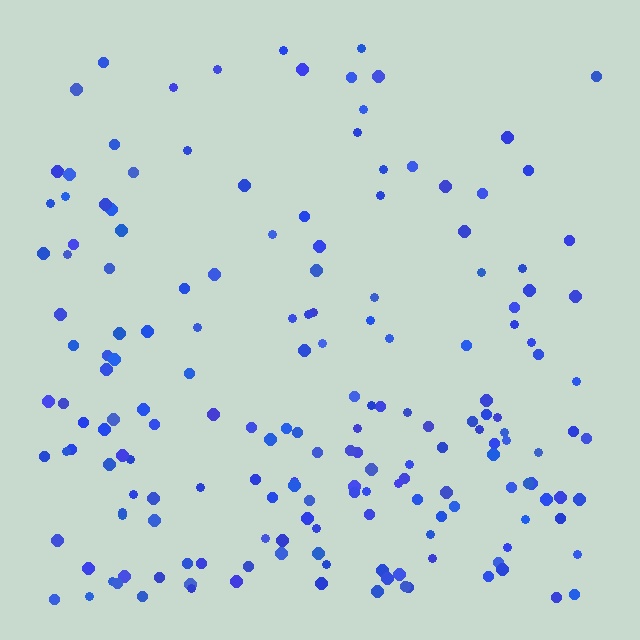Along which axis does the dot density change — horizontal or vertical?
Vertical.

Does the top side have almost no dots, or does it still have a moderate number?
Still a moderate number, just noticeably fewer than the bottom.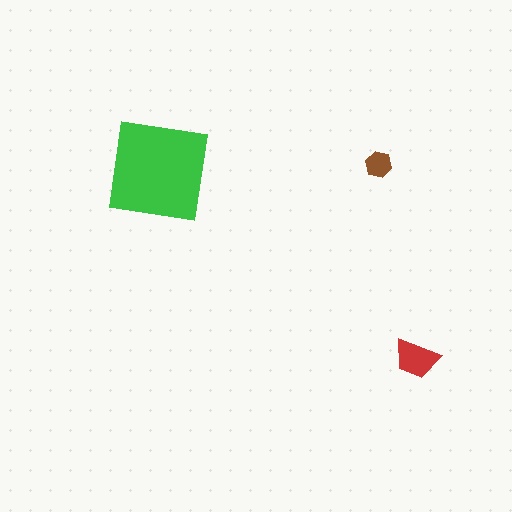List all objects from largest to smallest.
The green square, the red trapezoid, the brown hexagon.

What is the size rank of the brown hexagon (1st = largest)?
3rd.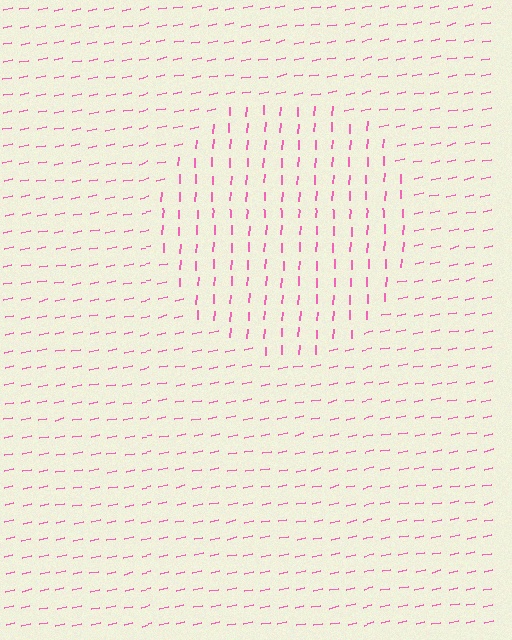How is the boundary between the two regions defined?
The boundary is defined purely by a change in line orientation (approximately 74 degrees difference). All lines are the same color and thickness.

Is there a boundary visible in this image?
Yes, there is a texture boundary formed by a change in line orientation.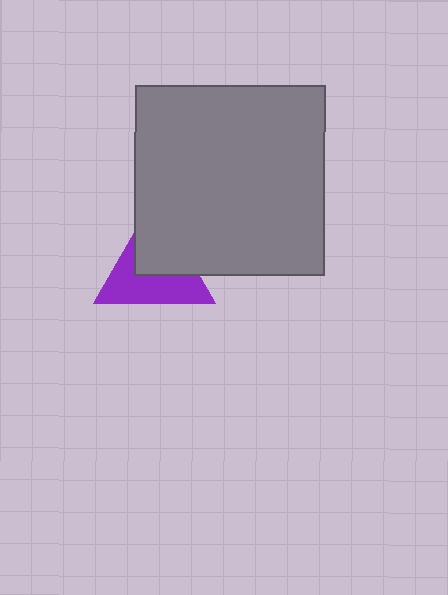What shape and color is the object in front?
The object in front is a gray square.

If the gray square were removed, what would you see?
You would see the complete purple triangle.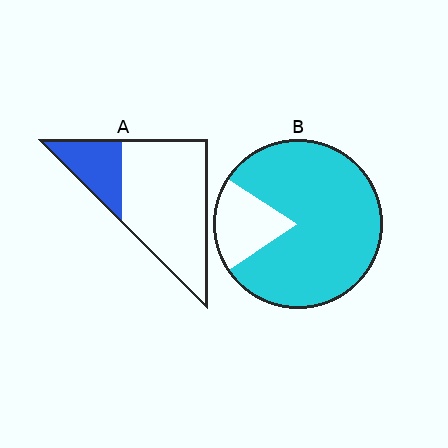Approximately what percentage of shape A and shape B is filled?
A is approximately 25% and B is approximately 80%.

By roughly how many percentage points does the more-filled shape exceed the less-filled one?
By roughly 55 percentage points (B over A).